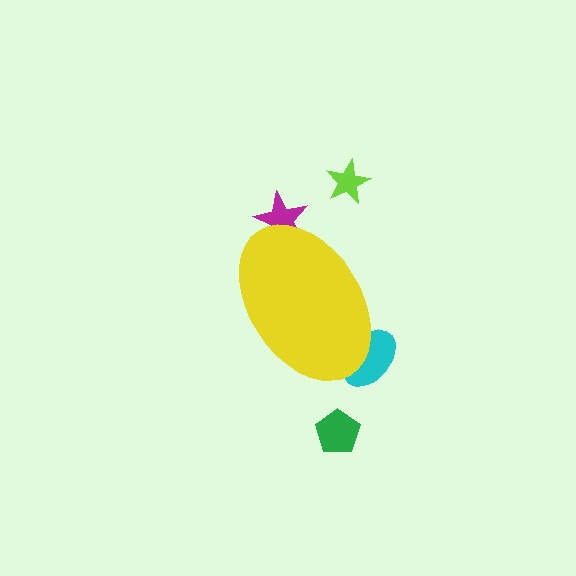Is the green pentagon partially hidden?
No, the green pentagon is fully visible.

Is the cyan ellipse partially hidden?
Yes, the cyan ellipse is partially hidden behind the yellow ellipse.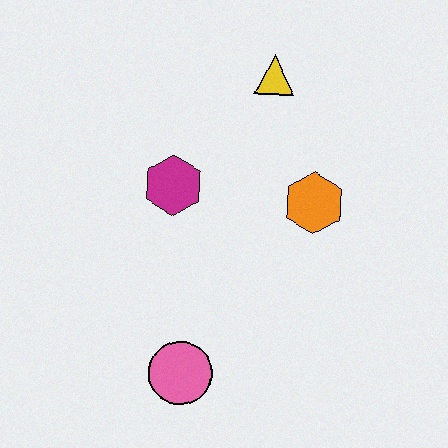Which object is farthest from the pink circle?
The yellow triangle is farthest from the pink circle.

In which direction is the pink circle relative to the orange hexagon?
The pink circle is below the orange hexagon.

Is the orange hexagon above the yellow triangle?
No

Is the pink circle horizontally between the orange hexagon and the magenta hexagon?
Yes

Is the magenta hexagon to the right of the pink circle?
No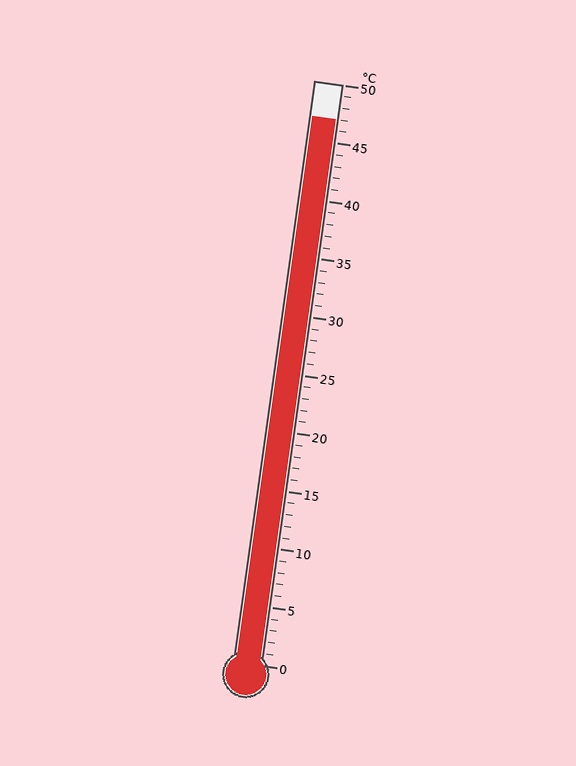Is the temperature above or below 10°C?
The temperature is above 10°C.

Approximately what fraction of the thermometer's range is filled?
The thermometer is filled to approximately 95% of its range.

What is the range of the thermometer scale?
The thermometer scale ranges from 0°C to 50°C.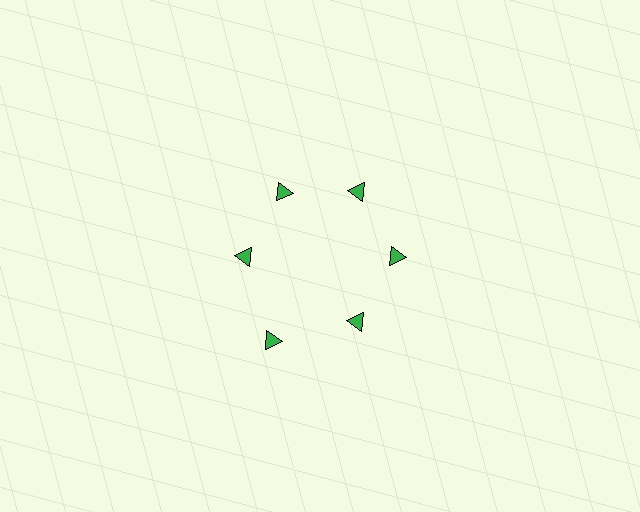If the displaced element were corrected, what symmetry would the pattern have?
It would have 6-fold rotational symmetry — the pattern would map onto itself every 60 degrees.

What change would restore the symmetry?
The symmetry would be restored by moving it inward, back onto the ring so that all 6 triangles sit at equal angles and equal distance from the center.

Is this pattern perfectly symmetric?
No. The 6 green triangles are arranged in a ring, but one element near the 7 o'clock position is pushed outward from the center, breaking the 6-fold rotational symmetry.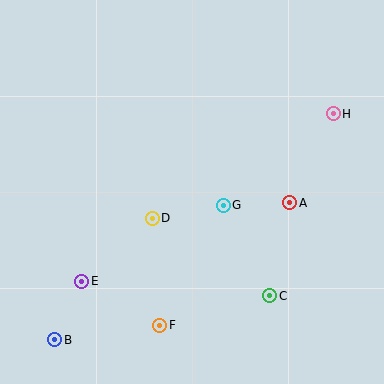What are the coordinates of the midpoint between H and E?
The midpoint between H and E is at (207, 197).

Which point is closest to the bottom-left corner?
Point B is closest to the bottom-left corner.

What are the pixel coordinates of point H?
Point H is at (333, 114).